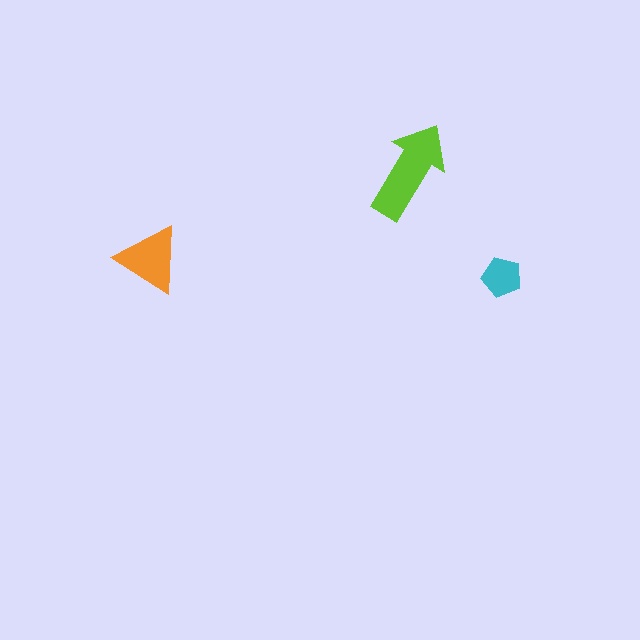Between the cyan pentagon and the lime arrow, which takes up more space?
The lime arrow.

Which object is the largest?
The lime arrow.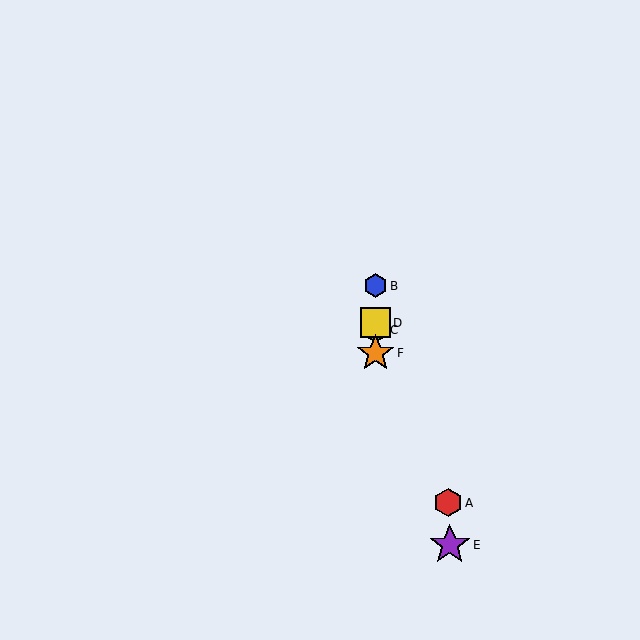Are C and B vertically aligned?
Yes, both are at x≈376.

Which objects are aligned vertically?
Objects B, C, D, F are aligned vertically.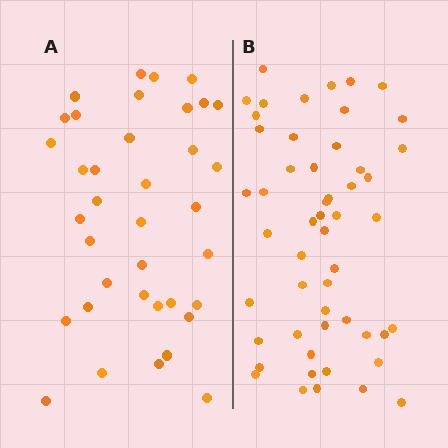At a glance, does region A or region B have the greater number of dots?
Region B (the right region) has more dots.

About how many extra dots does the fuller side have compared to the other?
Region B has approximately 15 more dots than region A.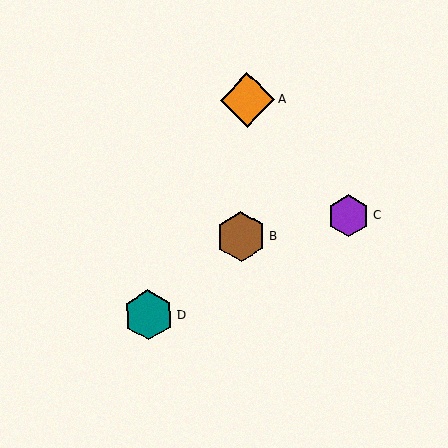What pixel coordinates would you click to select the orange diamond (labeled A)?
Click at (248, 100) to select the orange diamond A.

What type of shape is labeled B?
Shape B is a brown hexagon.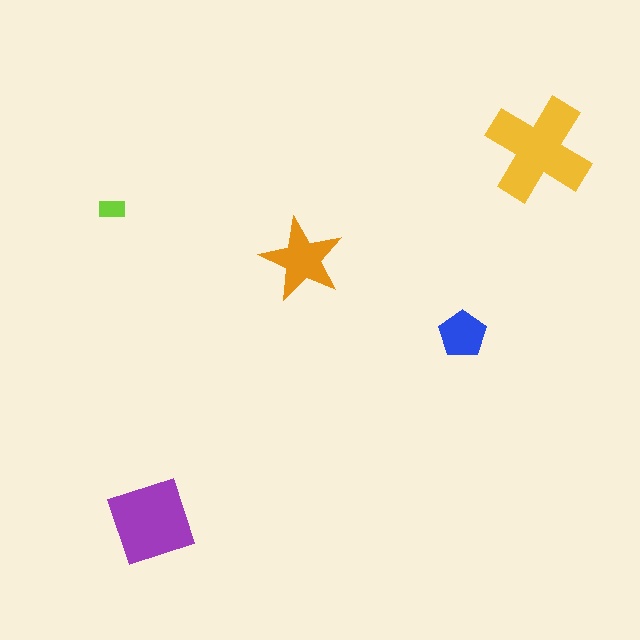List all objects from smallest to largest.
The lime rectangle, the blue pentagon, the orange star, the purple diamond, the yellow cross.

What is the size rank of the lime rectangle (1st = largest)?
5th.